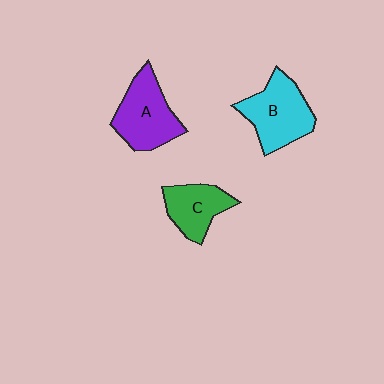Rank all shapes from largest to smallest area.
From largest to smallest: B (cyan), A (purple), C (green).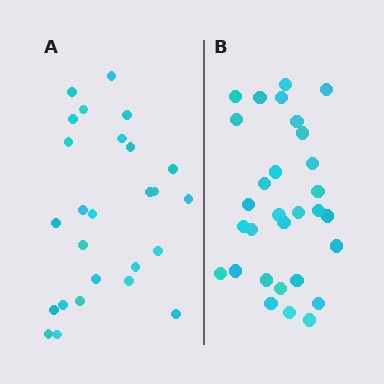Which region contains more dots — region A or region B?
Region B (the right region) has more dots.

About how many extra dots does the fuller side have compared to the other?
Region B has about 4 more dots than region A.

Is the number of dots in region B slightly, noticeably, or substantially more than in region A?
Region B has only slightly more — the two regions are fairly close. The ratio is roughly 1.2 to 1.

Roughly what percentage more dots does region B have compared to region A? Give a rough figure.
About 15% more.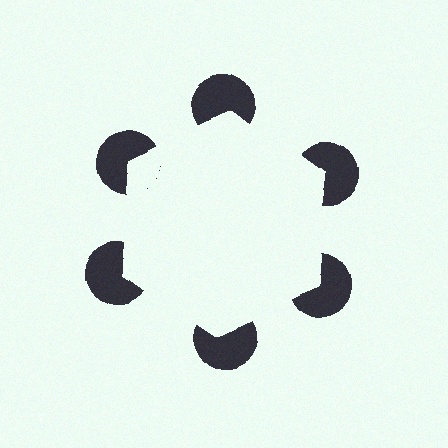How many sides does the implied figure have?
6 sides.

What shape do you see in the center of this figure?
An illusory hexagon — its edges are inferred from the aligned wedge cuts in the pac-man discs, not physically drawn.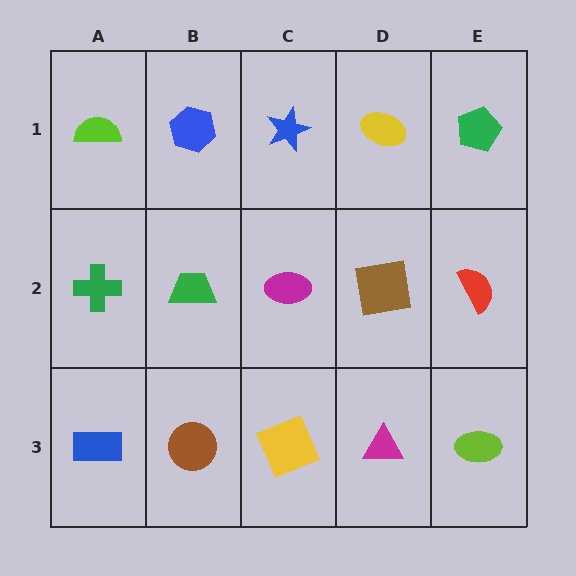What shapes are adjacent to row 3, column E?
A red semicircle (row 2, column E), a magenta triangle (row 3, column D).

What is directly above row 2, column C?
A blue star.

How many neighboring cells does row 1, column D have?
3.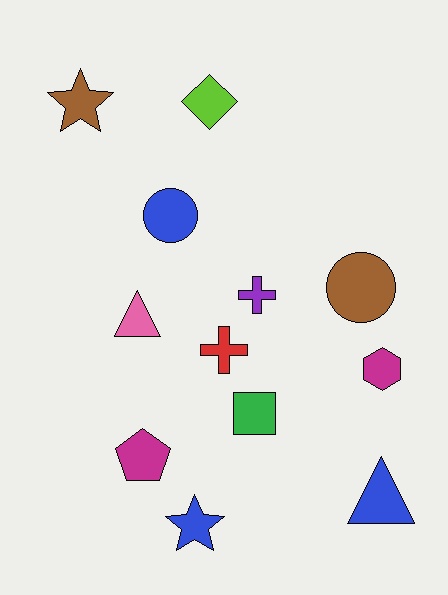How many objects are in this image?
There are 12 objects.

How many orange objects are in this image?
There are no orange objects.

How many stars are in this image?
There are 2 stars.